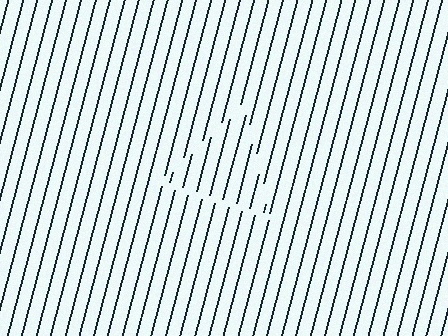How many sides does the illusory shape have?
3 sides — the line-ends trace a triangle.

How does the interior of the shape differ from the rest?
The interior of the shape contains the same grating, shifted by half a period — the contour is defined by the phase discontinuity where line-ends from the inner and outer gratings abut.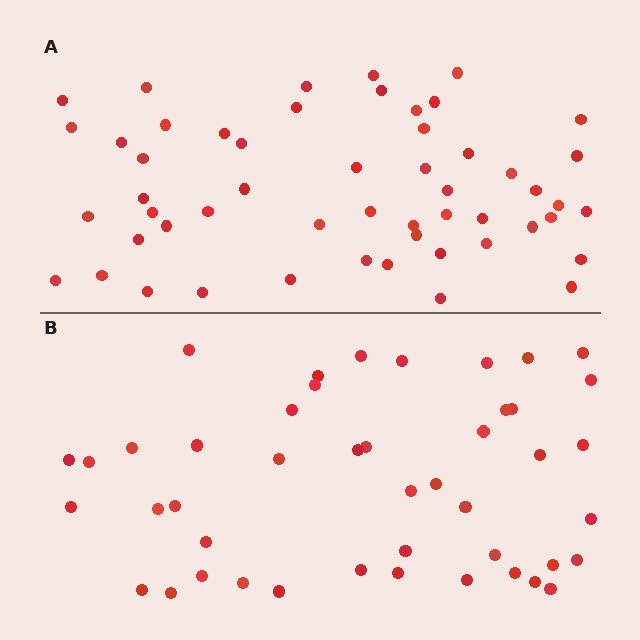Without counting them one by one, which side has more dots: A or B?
Region A (the top region) has more dots.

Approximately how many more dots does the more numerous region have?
Region A has roughly 8 or so more dots than region B.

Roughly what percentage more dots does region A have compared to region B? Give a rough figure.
About 20% more.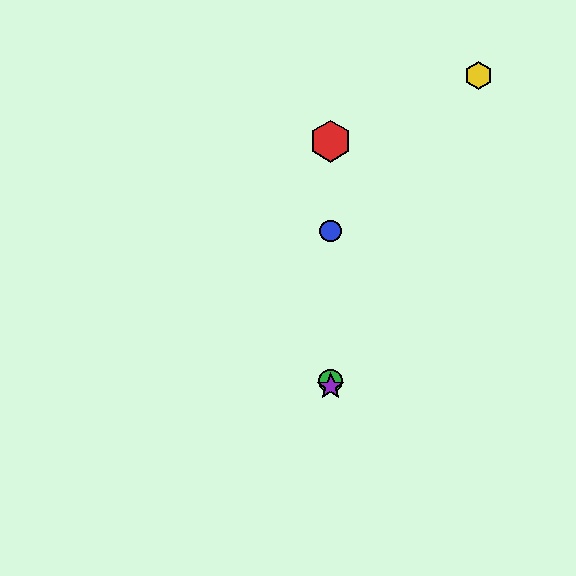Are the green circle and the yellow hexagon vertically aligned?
No, the green circle is at x≈331 and the yellow hexagon is at x≈478.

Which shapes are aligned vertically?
The red hexagon, the blue circle, the green circle, the purple star are aligned vertically.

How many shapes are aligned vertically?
4 shapes (the red hexagon, the blue circle, the green circle, the purple star) are aligned vertically.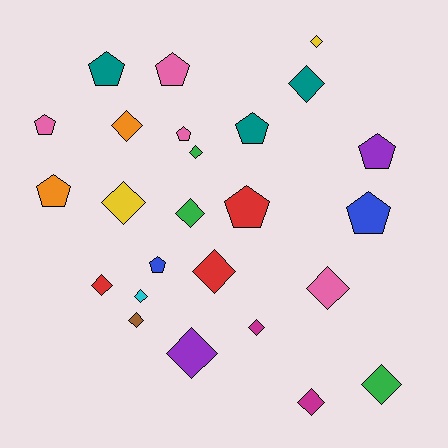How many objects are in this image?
There are 25 objects.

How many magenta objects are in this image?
There are 2 magenta objects.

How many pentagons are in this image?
There are 10 pentagons.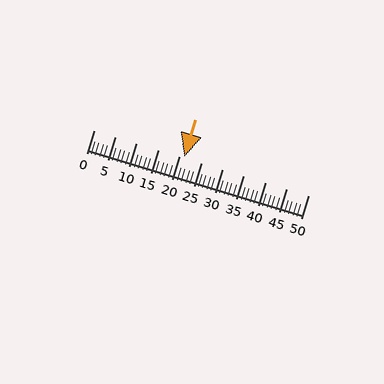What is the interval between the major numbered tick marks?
The major tick marks are spaced 5 units apart.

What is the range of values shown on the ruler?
The ruler shows values from 0 to 50.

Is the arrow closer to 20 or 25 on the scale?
The arrow is closer to 20.